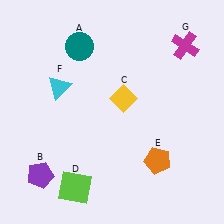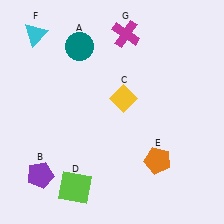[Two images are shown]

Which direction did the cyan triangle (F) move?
The cyan triangle (F) moved up.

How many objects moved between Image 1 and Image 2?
2 objects moved between the two images.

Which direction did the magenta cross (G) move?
The magenta cross (G) moved left.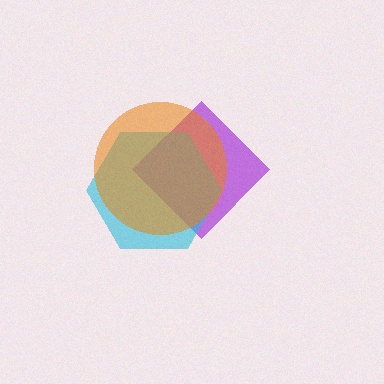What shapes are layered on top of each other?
The layered shapes are: a purple diamond, a cyan hexagon, an orange circle.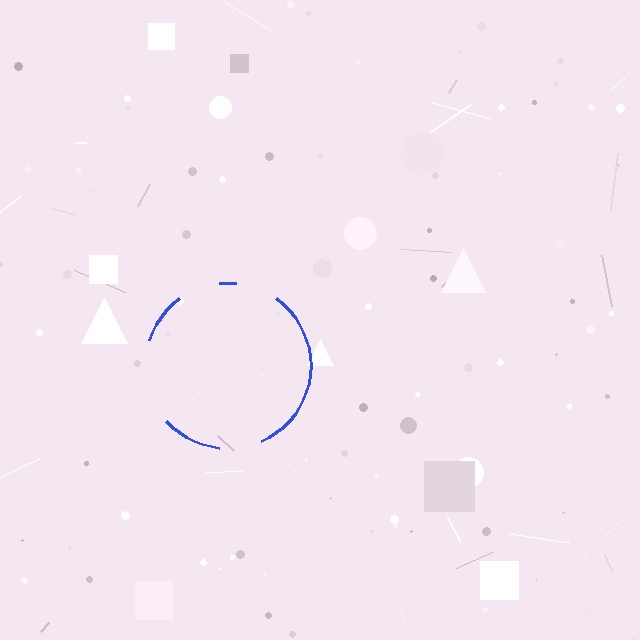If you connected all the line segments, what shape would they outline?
They would outline a circle.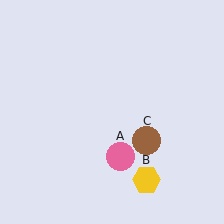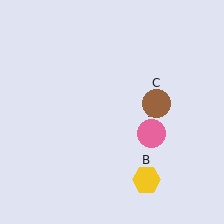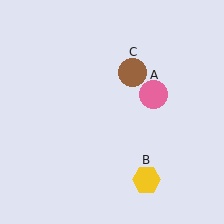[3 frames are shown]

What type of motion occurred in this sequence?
The pink circle (object A), brown circle (object C) rotated counterclockwise around the center of the scene.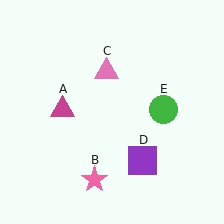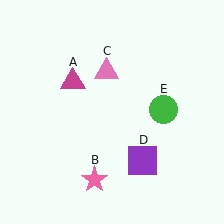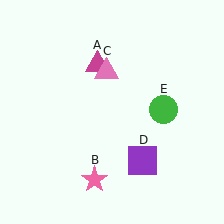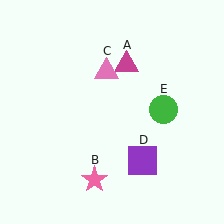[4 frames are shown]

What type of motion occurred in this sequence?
The magenta triangle (object A) rotated clockwise around the center of the scene.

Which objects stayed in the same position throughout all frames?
Pink star (object B) and pink triangle (object C) and purple square (object D) and green circle (object E) remained stationary.